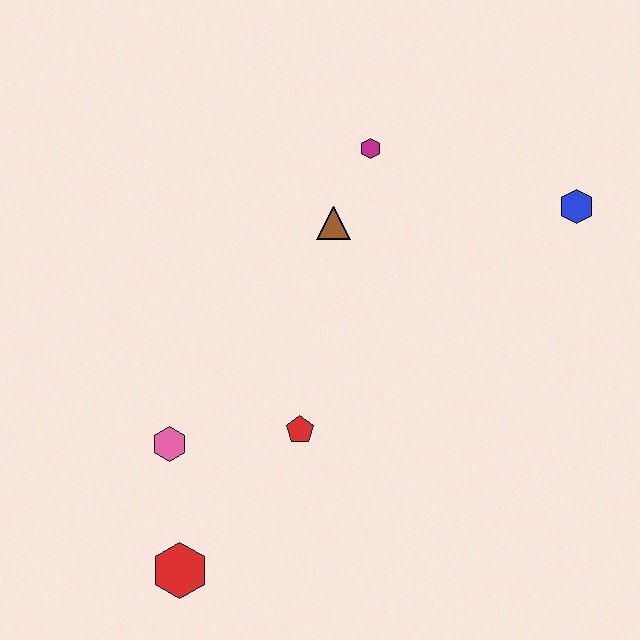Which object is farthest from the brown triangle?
The red hexagon is farthest from the brown triangle.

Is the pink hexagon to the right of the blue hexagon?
No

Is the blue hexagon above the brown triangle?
Yes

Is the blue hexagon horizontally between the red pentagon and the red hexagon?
No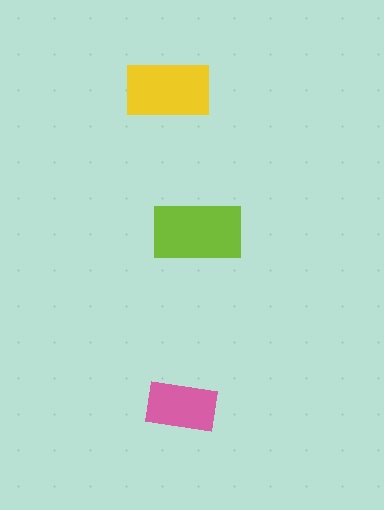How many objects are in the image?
There are 3 objects in the image.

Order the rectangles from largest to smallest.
the lime one, the yellow one, the pink one.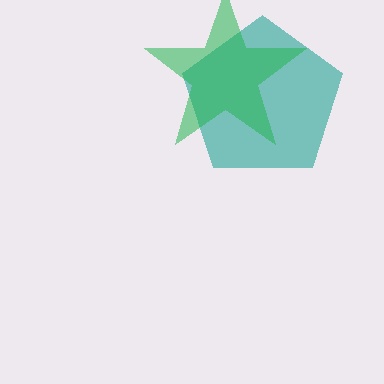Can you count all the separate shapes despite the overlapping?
Yes, there are 2 separate shapes.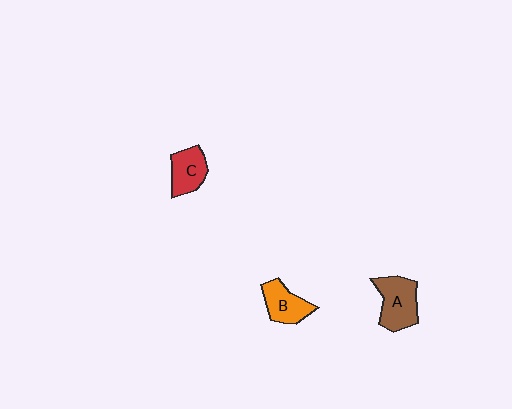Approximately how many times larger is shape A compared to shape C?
Approximately 1.3 times.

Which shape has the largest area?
Shape A (brown).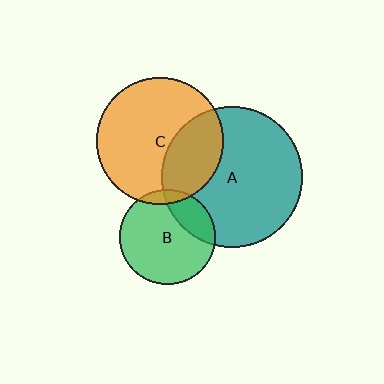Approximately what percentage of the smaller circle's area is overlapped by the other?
Approximately 20%.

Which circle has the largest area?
Circle A (teal).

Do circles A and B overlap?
Yes.